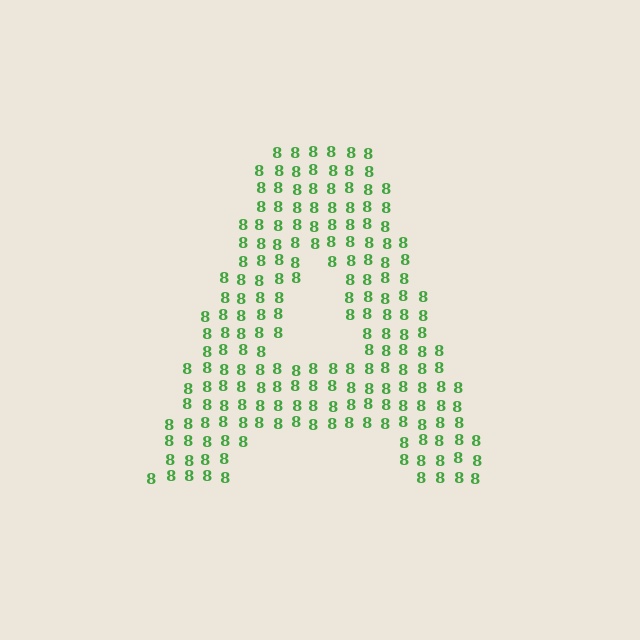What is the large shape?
The large shape is the letter A.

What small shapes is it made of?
It is made of small digit 8's.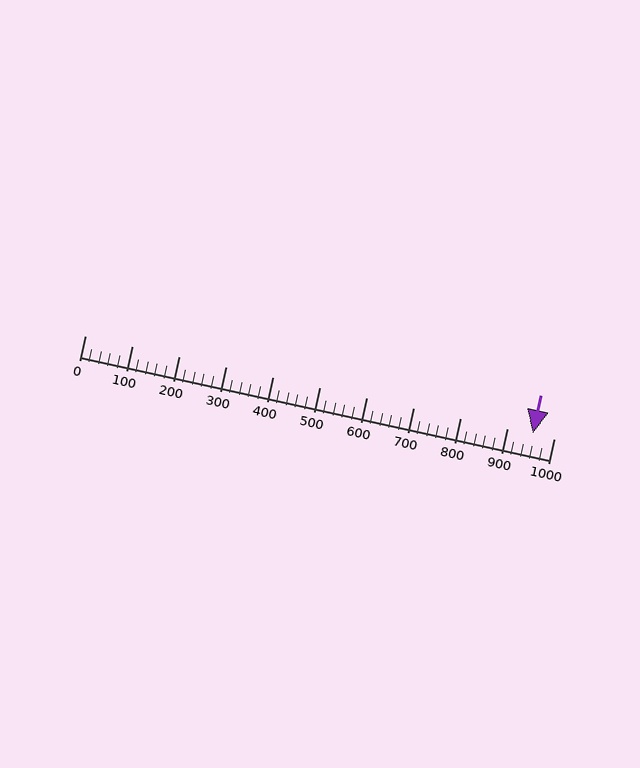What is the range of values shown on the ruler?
The ruler shows values from 0 to 1000.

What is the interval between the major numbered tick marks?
The major tick marks are spaced 100 units apart.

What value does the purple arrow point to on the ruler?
The purple arrow points to approximately 956.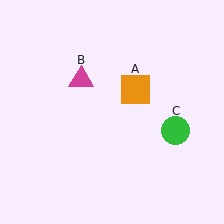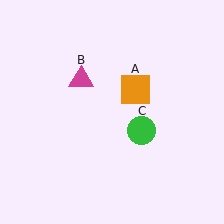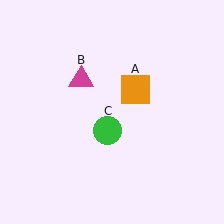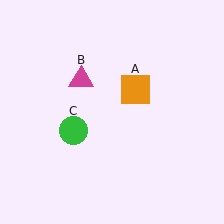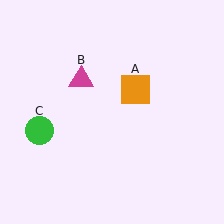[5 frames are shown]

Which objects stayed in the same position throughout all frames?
Orange square (object A) and magenta triangle (object B) remained stationary.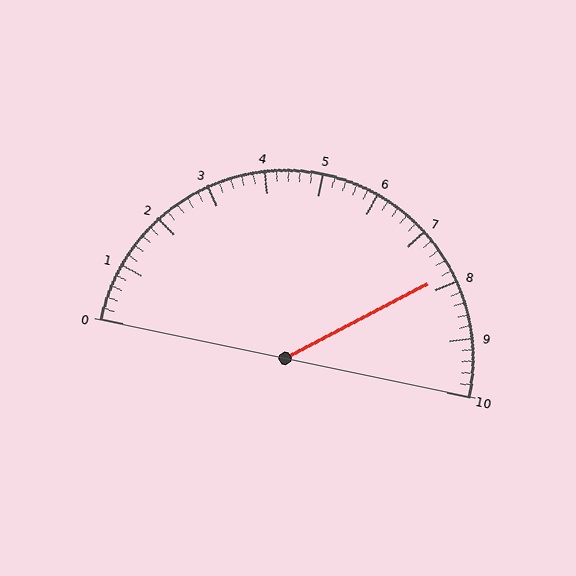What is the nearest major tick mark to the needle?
The nearest major tick mark is 8.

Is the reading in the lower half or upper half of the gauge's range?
The reading is in the upper half of the range (0 to 10).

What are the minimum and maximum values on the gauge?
The gauge ranges from 0 to 10.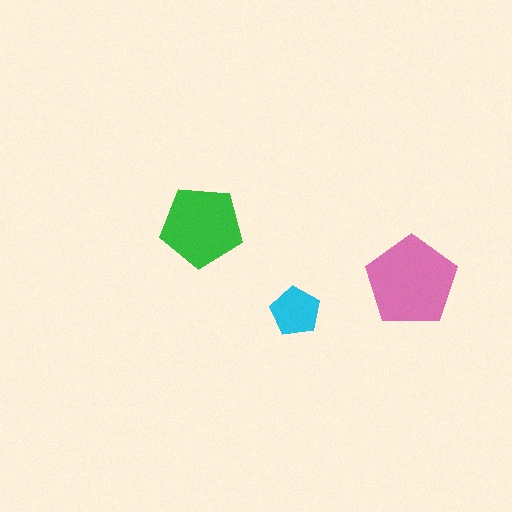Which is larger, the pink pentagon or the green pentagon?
The pink one.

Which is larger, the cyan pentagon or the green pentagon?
The green one.